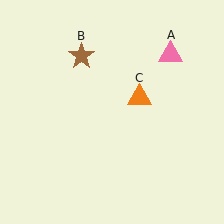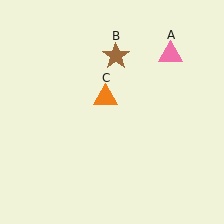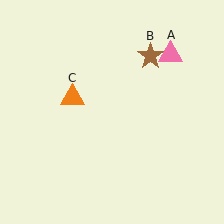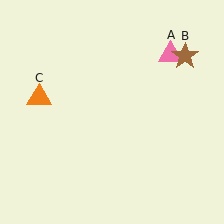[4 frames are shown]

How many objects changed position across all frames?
2 objects changed position: brown star (object B), orange triangle (object C).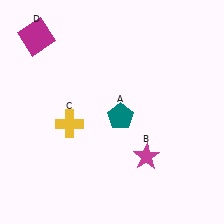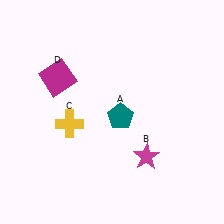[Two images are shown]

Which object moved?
The magenta square (D) moved down.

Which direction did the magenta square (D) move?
The magenta square (D) moved down.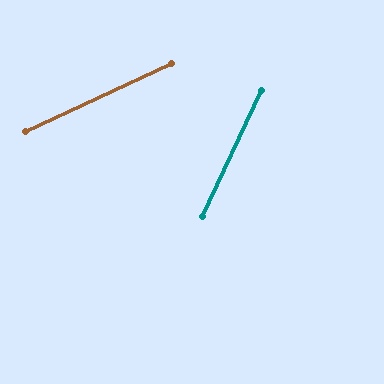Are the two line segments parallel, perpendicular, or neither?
Neither parallel nor perpendicular — they differ by about 40°.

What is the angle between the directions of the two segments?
Approximately 40 degrees.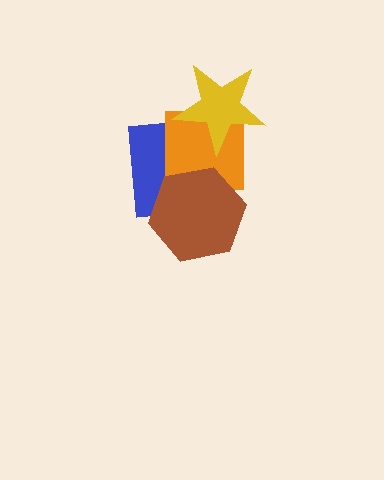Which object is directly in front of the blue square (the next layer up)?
The orange square is directly in front of the blue square.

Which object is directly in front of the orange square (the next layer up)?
The brown hexagon is directly in front of the orange square.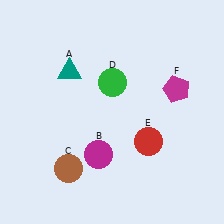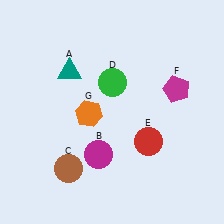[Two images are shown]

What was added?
An orange hexagon (G) was added in Image 2.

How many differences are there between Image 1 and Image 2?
There is 1 difference between the two images.